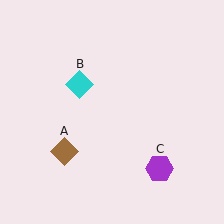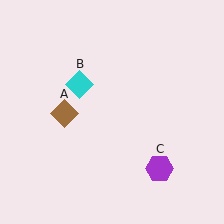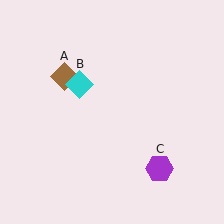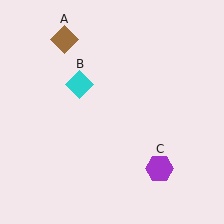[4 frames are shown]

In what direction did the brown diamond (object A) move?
The brown diamond (object A) moved up.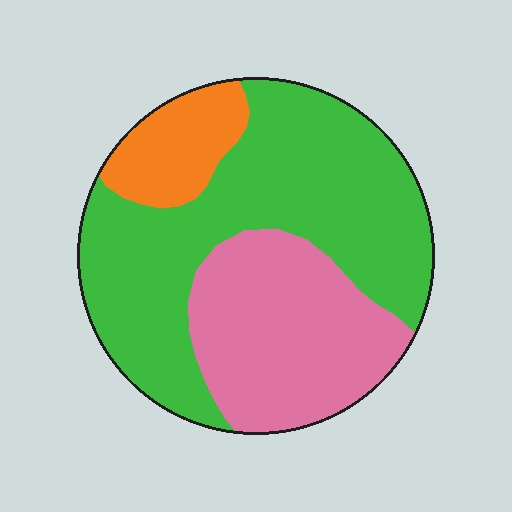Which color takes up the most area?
Green, at roughly 55%.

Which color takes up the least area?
Orange, at roughly 10%.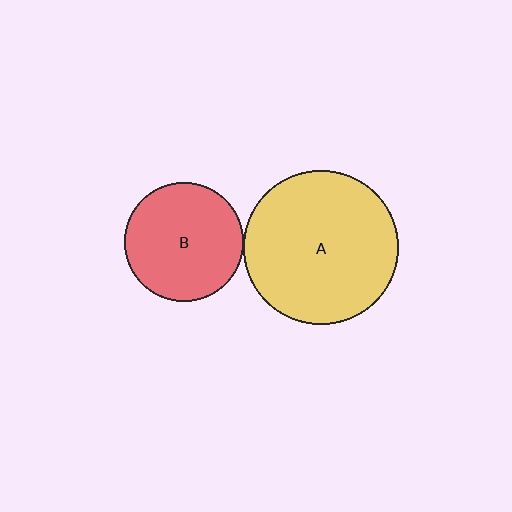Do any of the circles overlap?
No, none of the circles overlap.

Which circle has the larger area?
Circle A (yellow).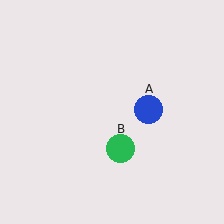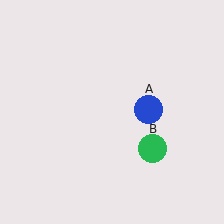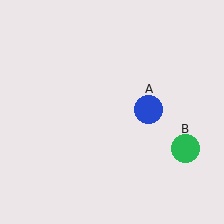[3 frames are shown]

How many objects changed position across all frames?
1 object changed position: green circle (object B).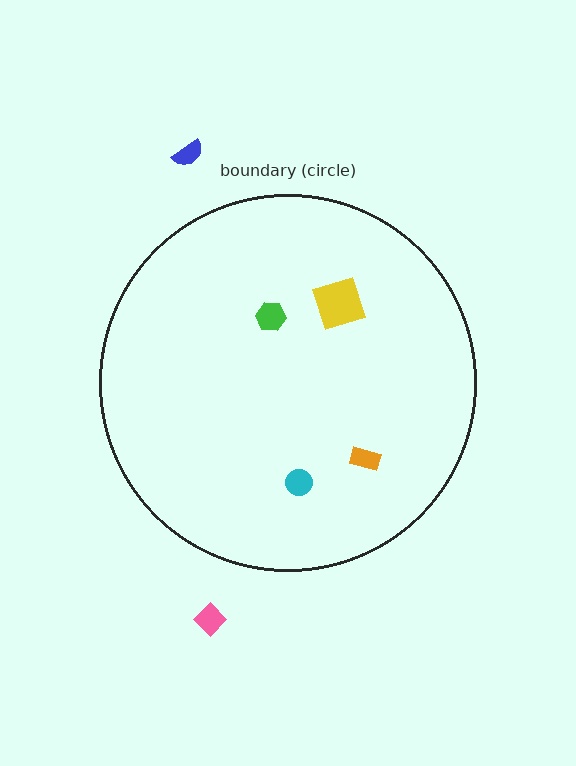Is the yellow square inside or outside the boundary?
Inside.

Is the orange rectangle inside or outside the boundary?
Inside.